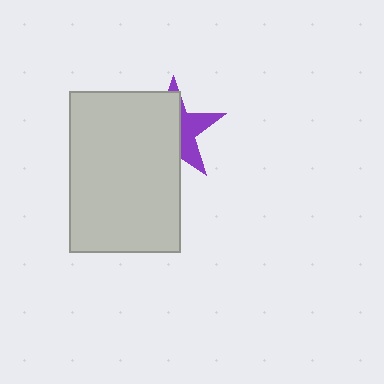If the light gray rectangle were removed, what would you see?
You would see the complete purple star.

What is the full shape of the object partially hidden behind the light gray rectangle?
The partially hidden object is a purple star.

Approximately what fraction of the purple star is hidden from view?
Roughly 62% of the purple star is hidden behind the light gray rectangle.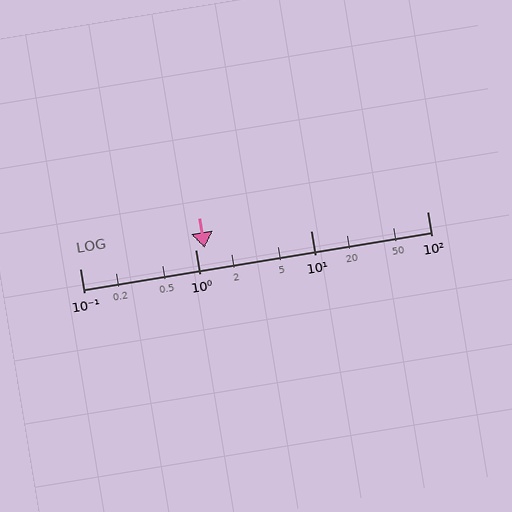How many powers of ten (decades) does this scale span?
The scale spans 3 decades, from 0.1 to 100.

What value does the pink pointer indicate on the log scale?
The pointer indicates approximately 1.2.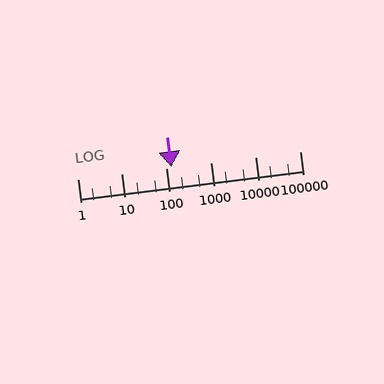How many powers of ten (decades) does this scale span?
The scale spans 5 decades, from 1 to 100000.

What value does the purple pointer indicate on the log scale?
The pointer indicates approximately 130.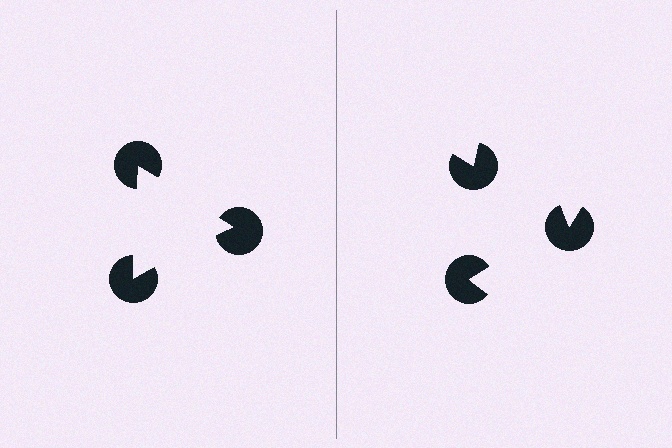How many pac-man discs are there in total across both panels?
6 — 3 on each side.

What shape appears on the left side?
An illusory triangle.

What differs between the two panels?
The pac-man discs are positioned identically on both sides; only the wedge orientations differ. On the left they align to a triangle; on the right they are misaligned.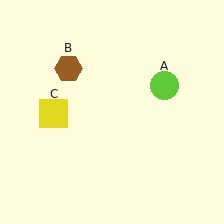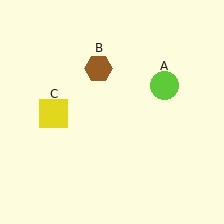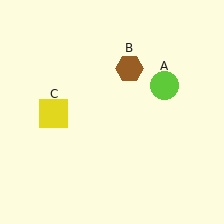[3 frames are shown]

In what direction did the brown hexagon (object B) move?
The brown hexagon (object B) moved right.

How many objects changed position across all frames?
1 object changed position: brown hexagon (object B).